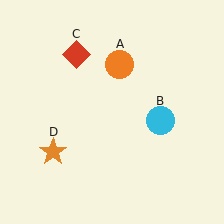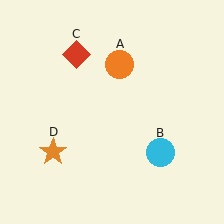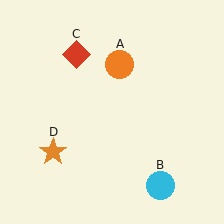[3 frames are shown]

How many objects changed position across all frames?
1 object changed position: cyan circle (object B).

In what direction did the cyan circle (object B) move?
The cyan circle (object B) moved down.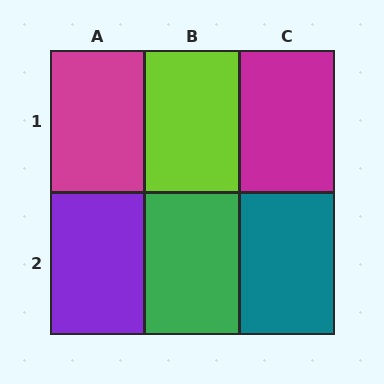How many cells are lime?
1 cell is lime.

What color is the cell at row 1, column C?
Magenta.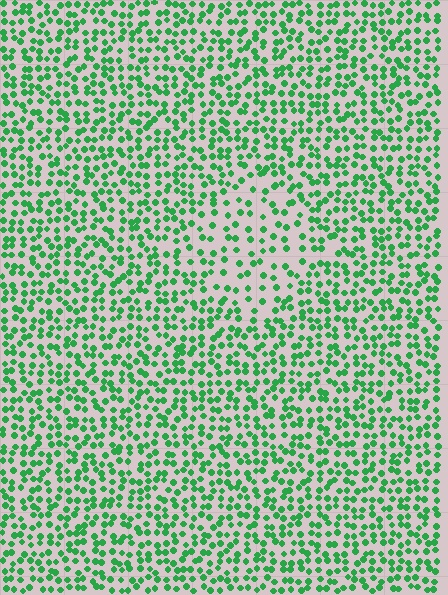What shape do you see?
I see a diamond.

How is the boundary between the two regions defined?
The boundary is defined by a change in element density (approximately 1.9x ratio). All elements are the same color, size, and shape.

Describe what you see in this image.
The image contains small green elements arranged at two different densities. A diamond-shaped region is visible where the elements are less densely packed than the surrounding area.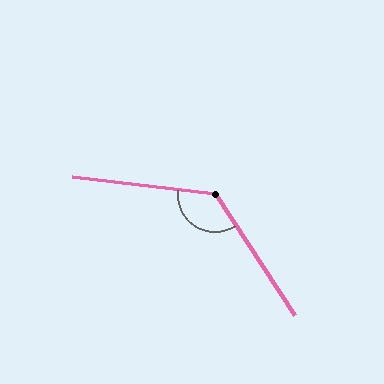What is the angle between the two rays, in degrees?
Approximately 130 degrees.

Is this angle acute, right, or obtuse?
It is obtuse.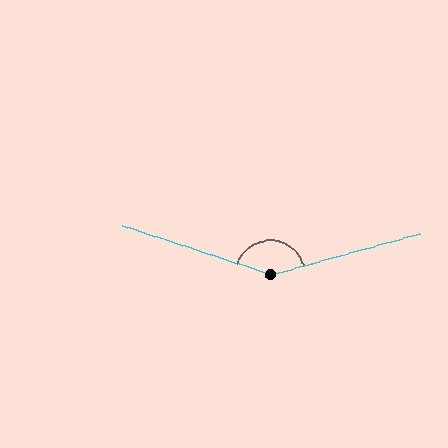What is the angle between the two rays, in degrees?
Approximately 146 degrees.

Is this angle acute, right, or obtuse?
It is obtuse.